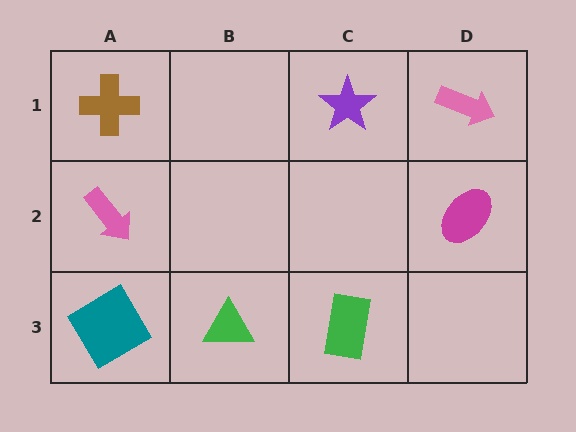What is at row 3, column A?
A teal diamond.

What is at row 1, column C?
A purple star.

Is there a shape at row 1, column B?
No, that cell is empty.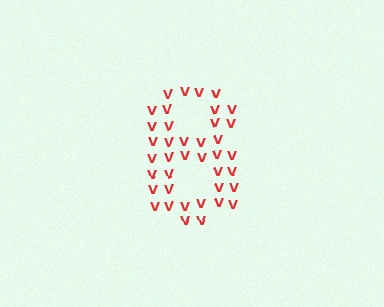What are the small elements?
The small elements are letter V's.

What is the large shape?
The large shape is the digit 8.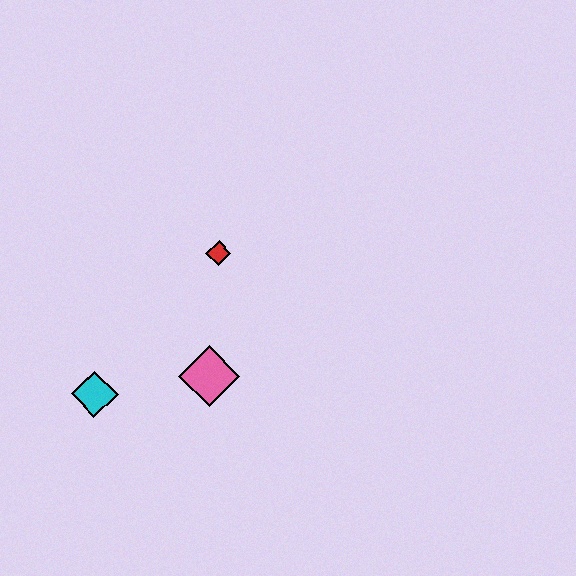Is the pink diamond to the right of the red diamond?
No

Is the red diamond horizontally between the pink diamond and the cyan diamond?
No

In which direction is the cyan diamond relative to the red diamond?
The cyan diamond is below the red diamond.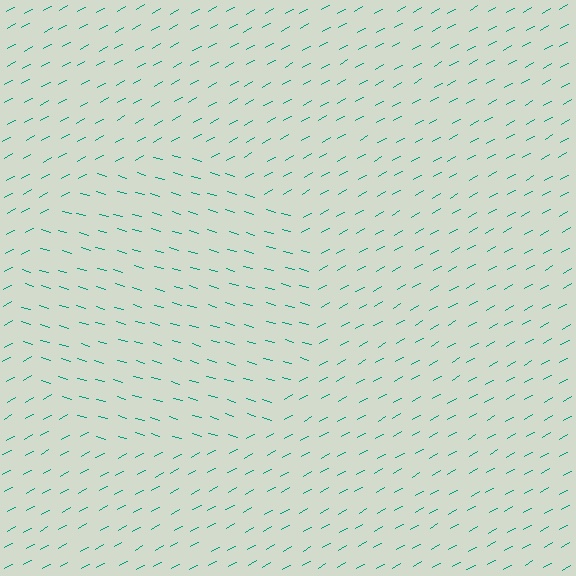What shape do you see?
I see a circle.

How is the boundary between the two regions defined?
The boundary is defined purely by a change in line orientation (approximately 45 degrees difference). All lines are the same color and thickness.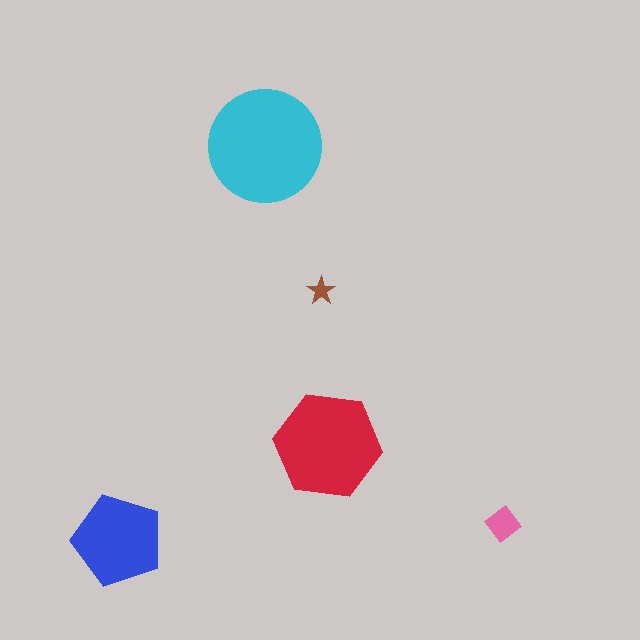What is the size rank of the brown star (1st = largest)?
5th.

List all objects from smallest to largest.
The brown star, the pink diamond, the blue pentagon, the red hexagon, the cyan circle.